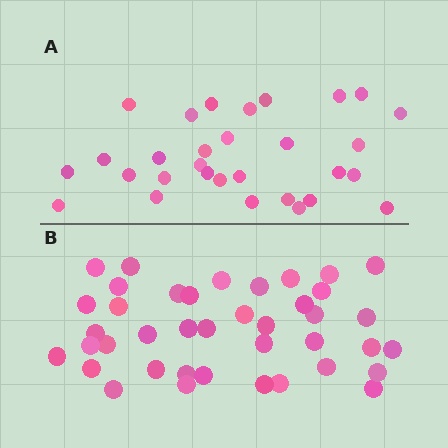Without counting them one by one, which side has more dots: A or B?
Region B (the bottom region) has more dots.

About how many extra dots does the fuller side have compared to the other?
Region B has roughly 10 or so more dots than region A.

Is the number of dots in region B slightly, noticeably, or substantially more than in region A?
Region B has noticeably more, but not dramatically so. The ratio is roughly 1.3 to 1.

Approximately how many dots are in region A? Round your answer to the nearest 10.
About 30 dots.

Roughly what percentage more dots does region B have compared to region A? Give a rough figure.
About 35% more.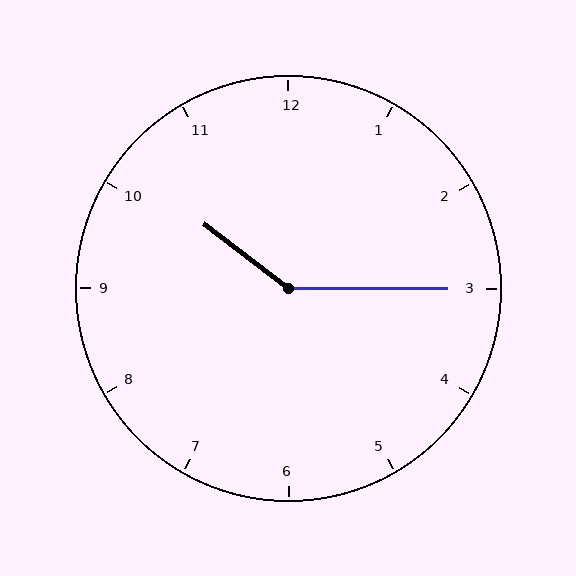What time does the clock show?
10:15.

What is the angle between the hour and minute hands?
Approximately 142 degrees.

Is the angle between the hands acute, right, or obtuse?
It is obtuse.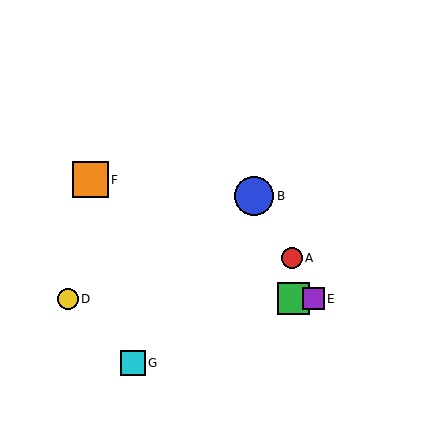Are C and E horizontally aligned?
Yes, both are at y≈299.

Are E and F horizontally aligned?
No, E is at y≈299 and F is at y≈180.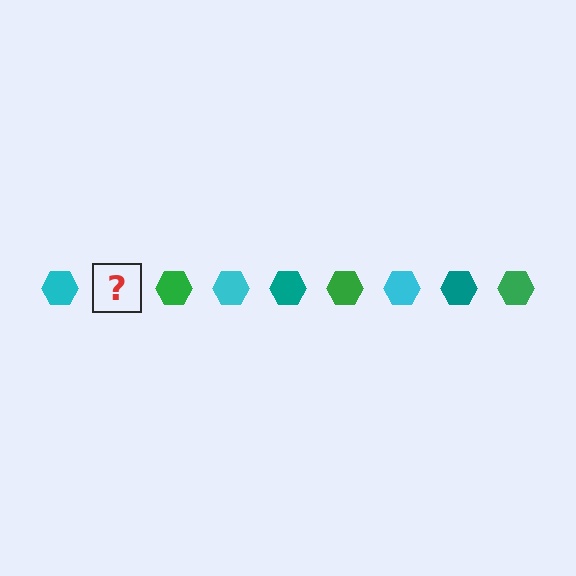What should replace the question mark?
The question mark should be replaced with a teal hexagon.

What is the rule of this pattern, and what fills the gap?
The rule is that the pattern cycles through cyan, teal, green hexagons. The gap should be filled with a teal hexagon.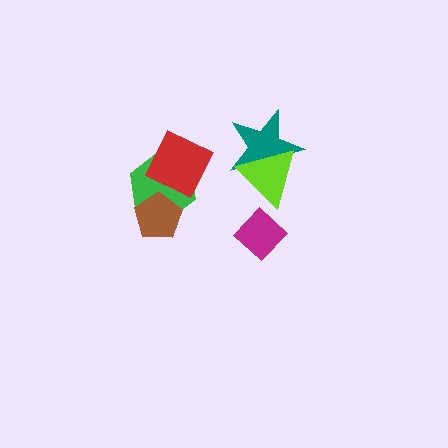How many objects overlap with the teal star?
1 object overlaps with the teal star.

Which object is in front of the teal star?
The lime triangle is in front of the teal star.